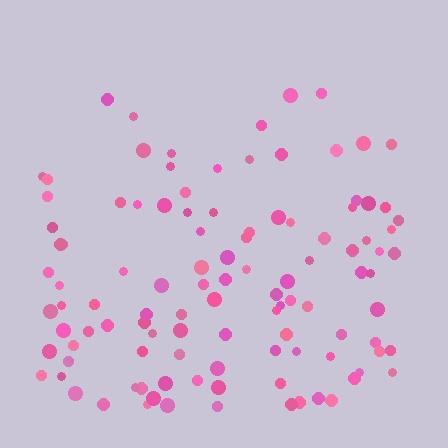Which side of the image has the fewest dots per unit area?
The top.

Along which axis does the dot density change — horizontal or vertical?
Vertical.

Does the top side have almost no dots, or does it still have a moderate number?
Still a moderate number, just noticeably fewer than the bottom.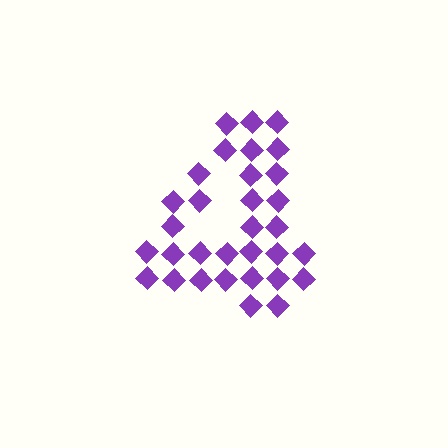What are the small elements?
The small elements are diamonds.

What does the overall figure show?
The overall figure shows the digit 4.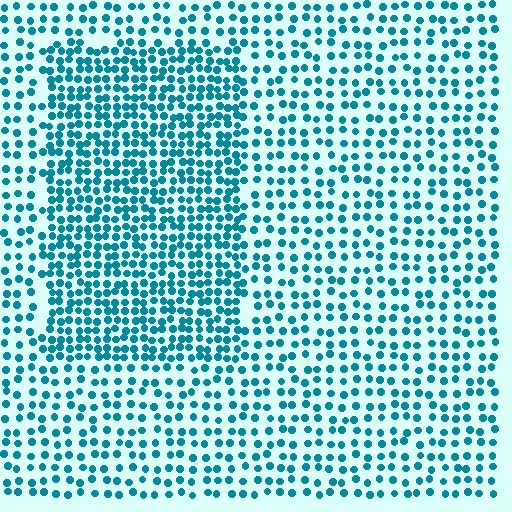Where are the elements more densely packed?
The elements are more densely packed inside the rectangle boundary.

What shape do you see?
I see a rectangle.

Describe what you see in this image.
The image contains small teal elements arranged at two different densities. A rectangle-shaped region is visible where the elements are more densely packed than the surrounding area.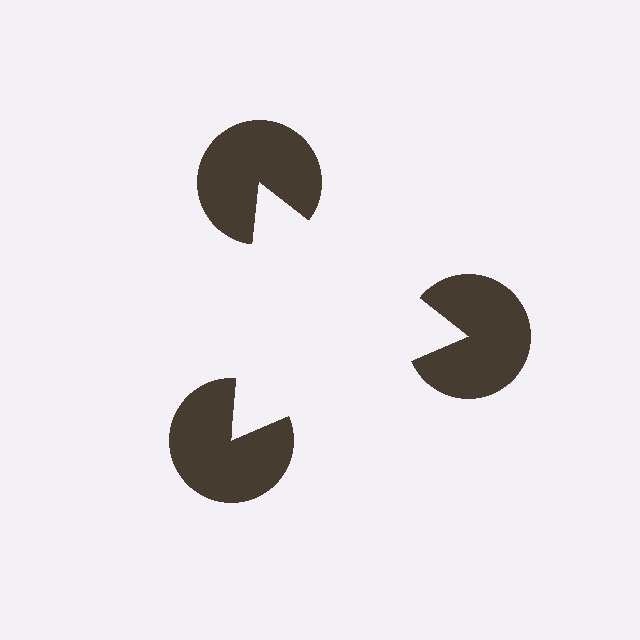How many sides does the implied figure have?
3 sides.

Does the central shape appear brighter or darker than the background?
It typically appears slightly brighter than the background, even though no actual brightness change is drawn.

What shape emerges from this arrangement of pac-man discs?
An illusory triangle — its edges are inferred from the aligned wedge cuts in the pac-man discs, not physically drawn.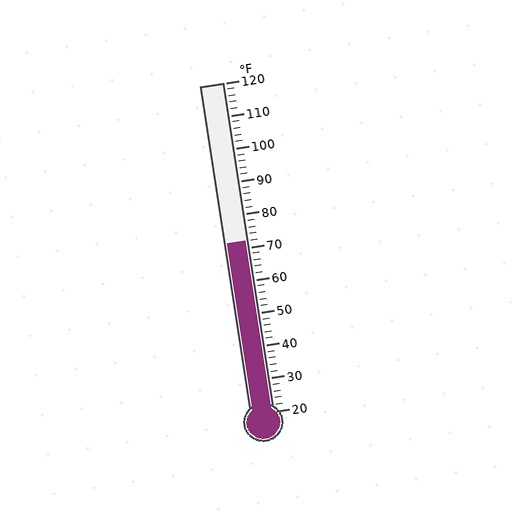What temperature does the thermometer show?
The thermometer shows approximately 72°F.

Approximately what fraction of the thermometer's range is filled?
The thermometer is filled to approximately 50% of its range.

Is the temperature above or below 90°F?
The temperature is below 90°F.